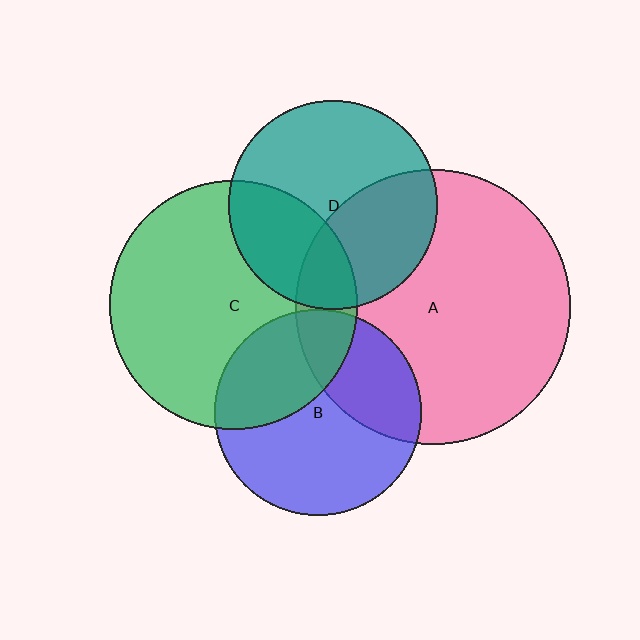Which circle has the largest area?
Circle A (pink).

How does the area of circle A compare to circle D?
Approximately 1.7 times.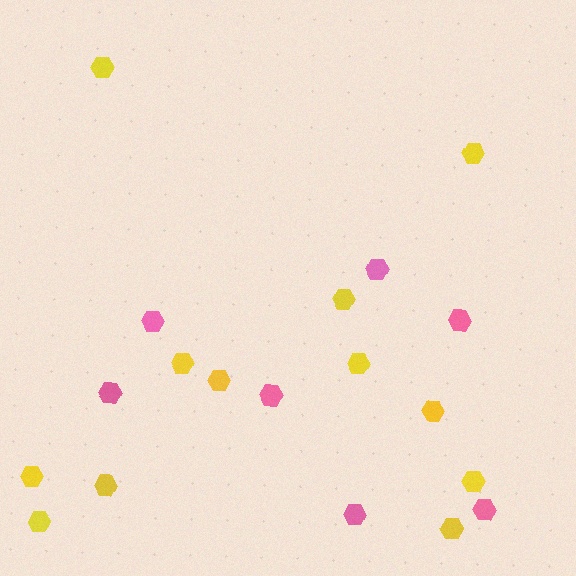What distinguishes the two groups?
There are 2 groups: one group of pink hexagons (7) and one group of yellow hexagons (12).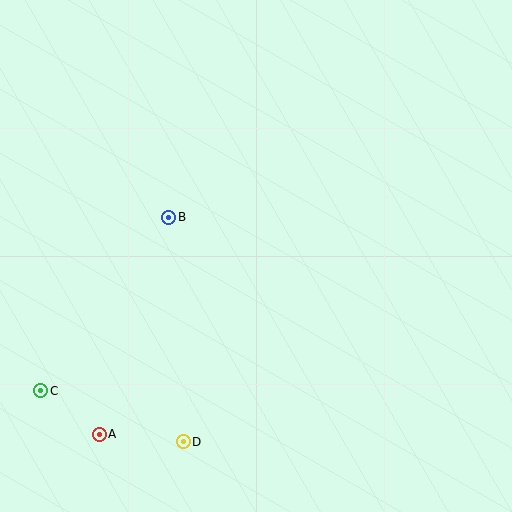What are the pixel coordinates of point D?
Point D is at (183, 442).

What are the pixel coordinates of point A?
Point A is at (99, 434).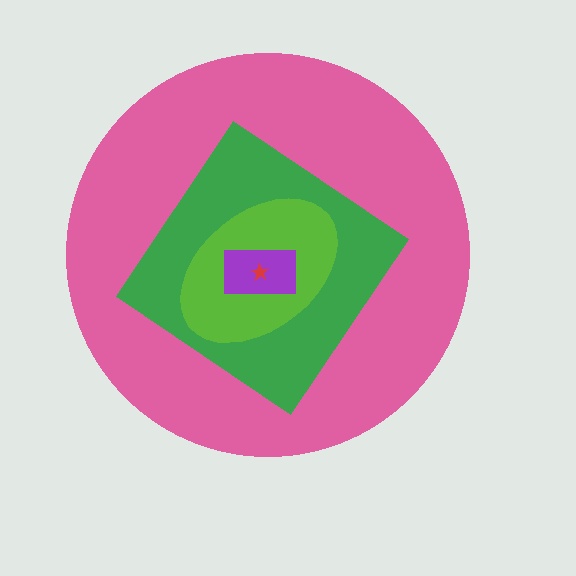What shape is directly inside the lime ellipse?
The purple rectangle.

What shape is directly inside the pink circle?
The green diamond.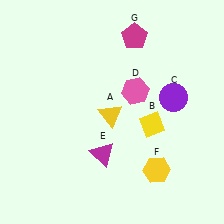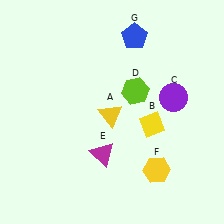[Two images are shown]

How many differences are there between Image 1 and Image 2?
There are 2 differences between the two images.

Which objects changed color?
D changed from pink to lime. G changed from magenta to blue.